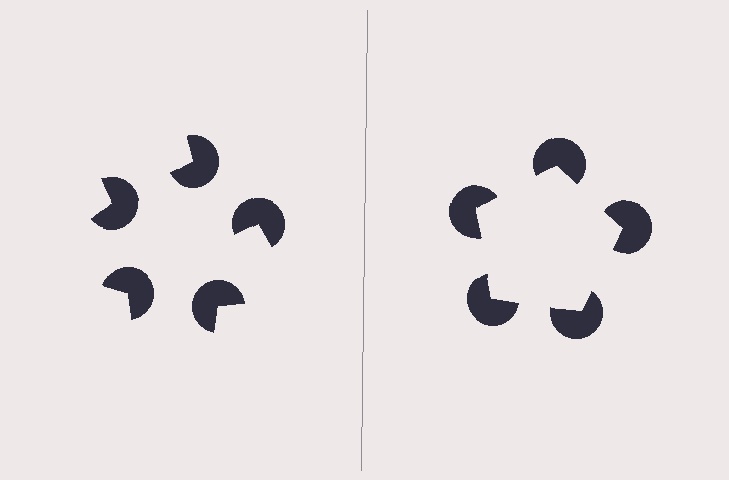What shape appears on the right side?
An illusory pentagon.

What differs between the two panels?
The pac-man discs are positioned identically on both sides; only the wedge orientations differ. On the right they align to a pentagon; on the left they are misaligned.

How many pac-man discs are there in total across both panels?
10 — 5 on each side.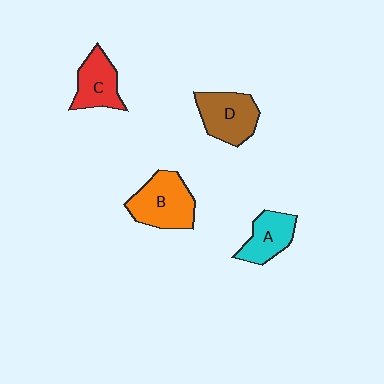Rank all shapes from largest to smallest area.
From largest to smallest: B (orange), D (brown), C (red), A (cyan).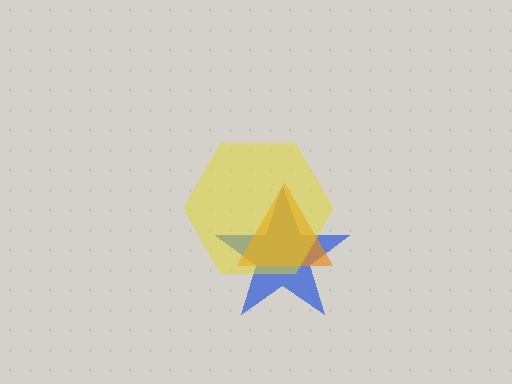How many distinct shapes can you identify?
There are 3 distinct shapes: a blue star, an orange triangle, a yellow hexagon.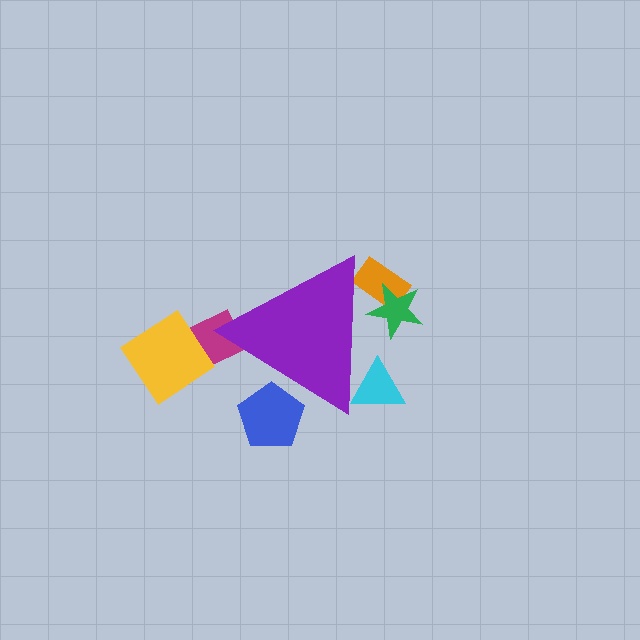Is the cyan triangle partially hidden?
Yes, the cyan triangle is partially hidden behind the purple triangle.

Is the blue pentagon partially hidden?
Yes, the blue pentagon is partially hidden behind the purple triangle.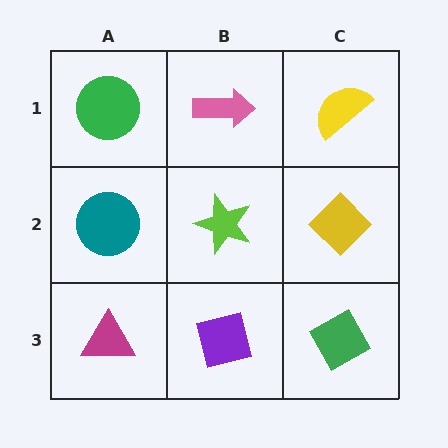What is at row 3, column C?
A green diamond.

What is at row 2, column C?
A yellow diamond.